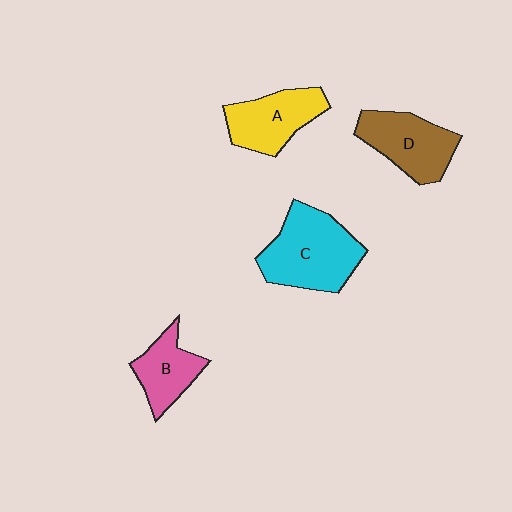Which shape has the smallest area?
Shape B (pink).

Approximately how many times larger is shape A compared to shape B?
Approximately 1.3 times.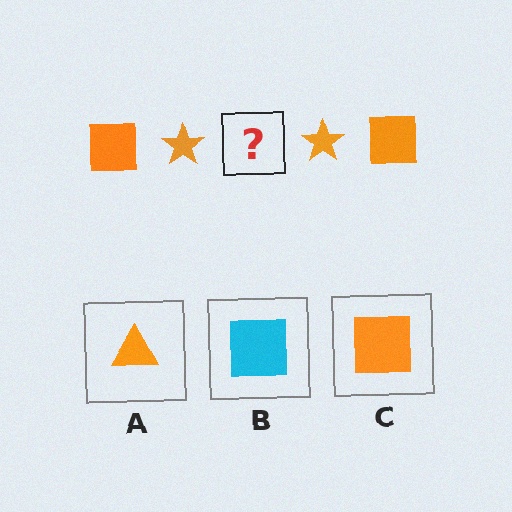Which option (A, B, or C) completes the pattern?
C.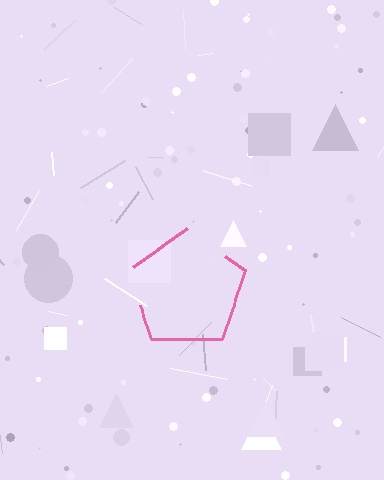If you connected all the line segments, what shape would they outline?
They would outline a pentagon.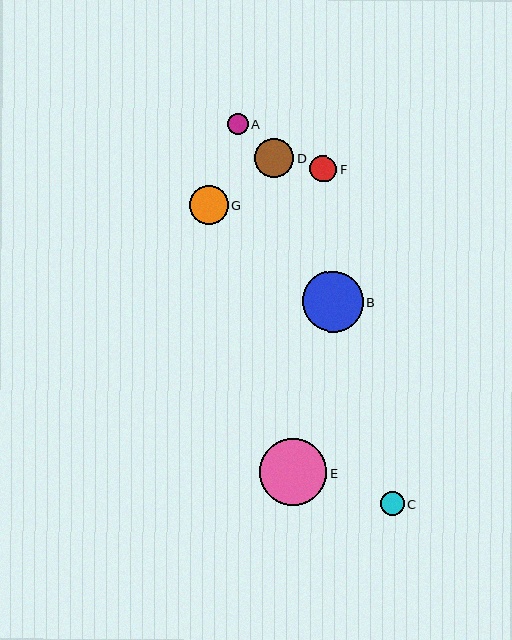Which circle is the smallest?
Circle A is the smallest with a size of approximately 21 pixels.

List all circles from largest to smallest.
From largest to smallest: E, B, D, G, F, C, A.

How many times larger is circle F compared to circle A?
Circle F is approximately 1.3 times the size of circle A.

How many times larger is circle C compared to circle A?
Circle C is approximately 1.2 times the size of circle A.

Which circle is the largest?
Circle E is the largest with a size of approximately 67 pixels.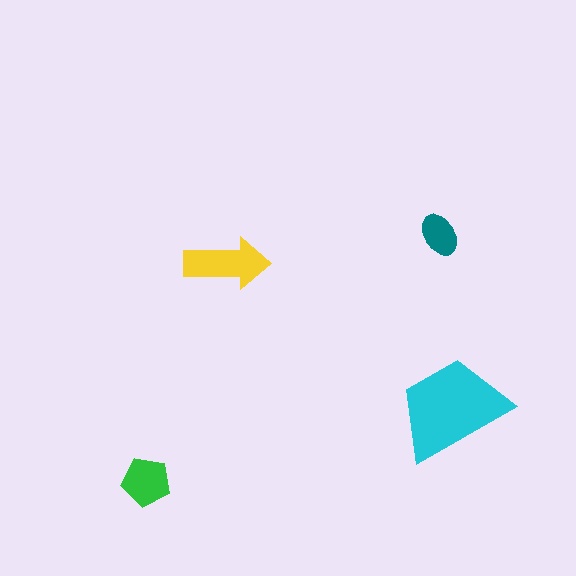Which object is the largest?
The cyan trapezoid.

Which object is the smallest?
The teal ellipse.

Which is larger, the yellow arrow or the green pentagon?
The yellow arrow.